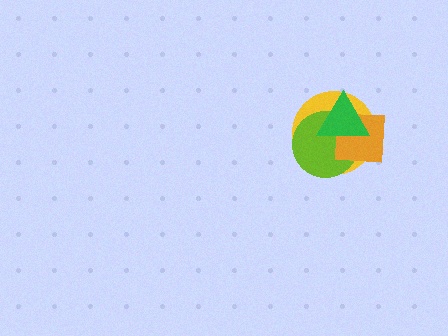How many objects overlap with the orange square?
3 objects overlap with the orange square.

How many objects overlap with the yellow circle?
3 objects overlap with the yellow circle.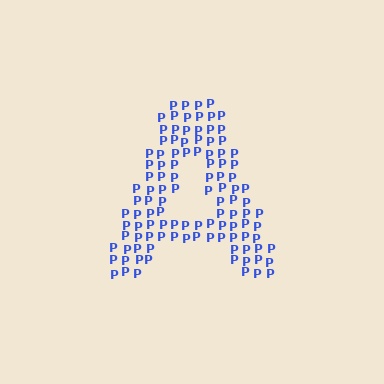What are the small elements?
The small elements are letter P's.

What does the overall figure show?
The overall figure shows the letter A.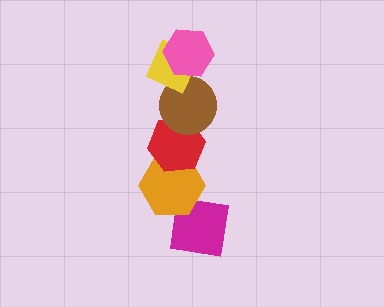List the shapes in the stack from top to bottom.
From top to bottom: the pink hexagon, the yellow diamond, the brown circle, the red hexagon, the orange hexagon, the magenta square.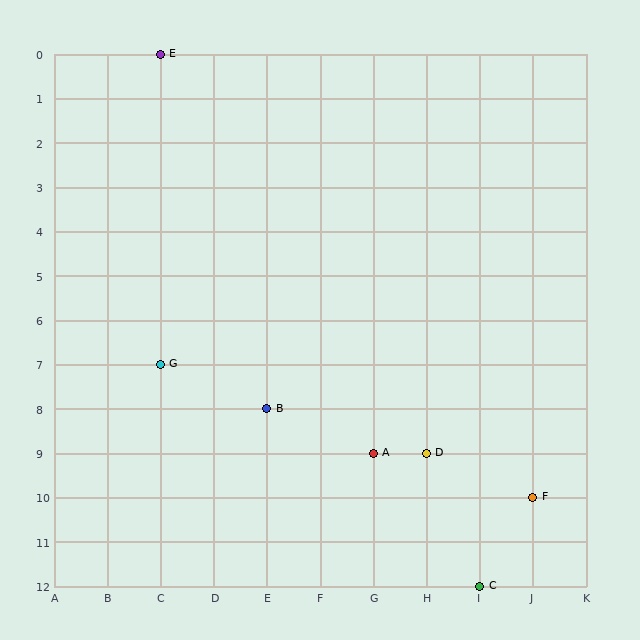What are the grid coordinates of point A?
Point A is at grid coordinates (G, 9).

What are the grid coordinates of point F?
Point F is at grid coordinates (J, 10).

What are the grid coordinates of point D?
Point D is at grid coordinates (H, 9).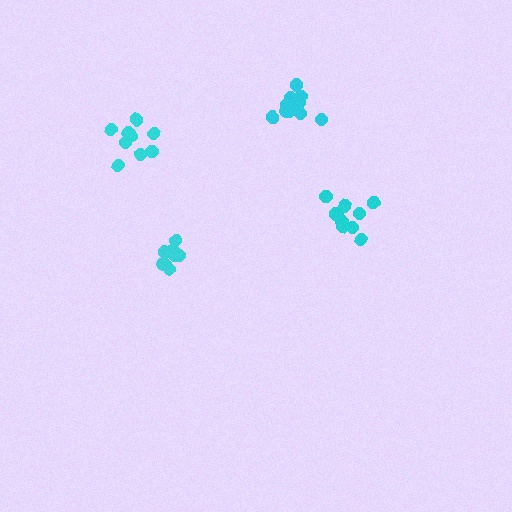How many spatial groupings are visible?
There are 4 spatial groupings.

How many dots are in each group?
Group 1: 9 dots, Group 2: 10 dots, Group 3: 11 dots, Group 4: 11 dots (41 total).